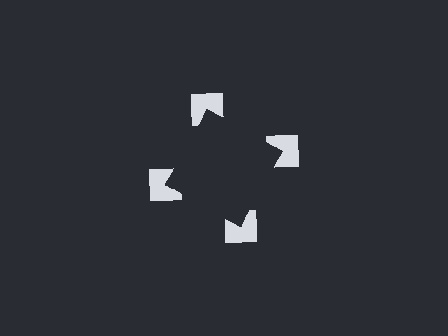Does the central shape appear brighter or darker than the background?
It typically appears slightly darker than the background, even though no actual brightness change is drawn.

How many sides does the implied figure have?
4 sides.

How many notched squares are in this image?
There are 4 — one at each vertex of the illusory square.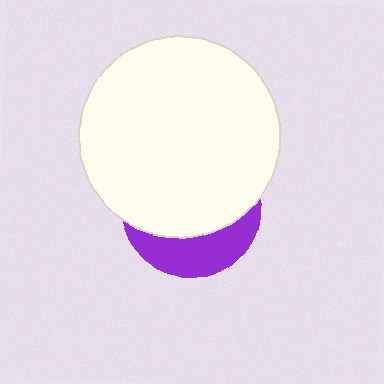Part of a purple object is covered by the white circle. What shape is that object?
It is a circle.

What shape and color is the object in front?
The object in front is a white circle.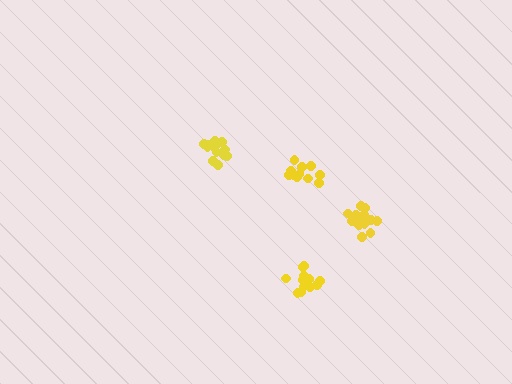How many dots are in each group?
Group 1: 11 dots, Group 2: 13 dots, Group 3: 14 dots, Group 4: 14 dots (52 total).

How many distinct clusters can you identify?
There are 4 distinct clusters.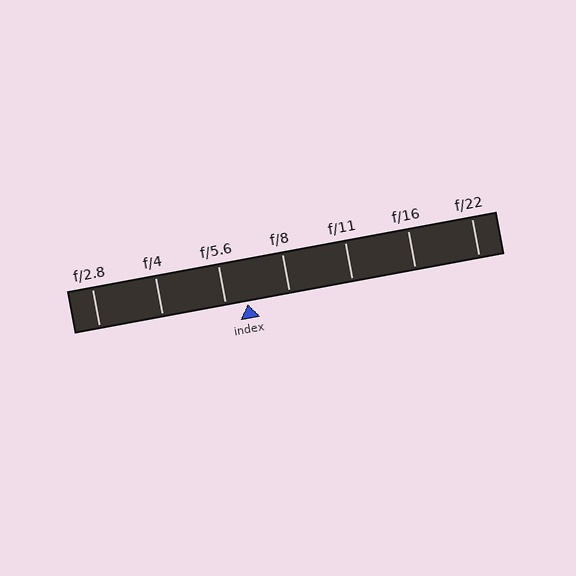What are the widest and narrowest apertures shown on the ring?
The widest aperture shown is f/2.8 and the narrowest is f/22.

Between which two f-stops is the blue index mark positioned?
The index mark is between f/5.6 and f/8.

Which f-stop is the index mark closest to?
The index mark is closest to f/5.6.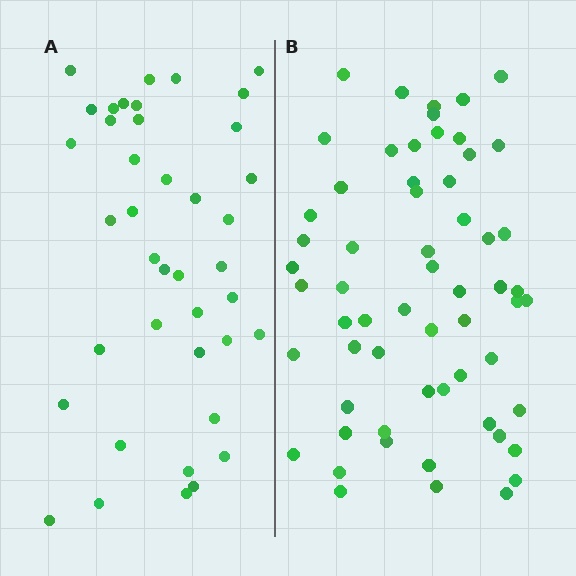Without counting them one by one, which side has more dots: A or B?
Region B (the right region) has more dots.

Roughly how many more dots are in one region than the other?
Region B has approximately 20 more dots than region A.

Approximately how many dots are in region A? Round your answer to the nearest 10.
About 40 dots.